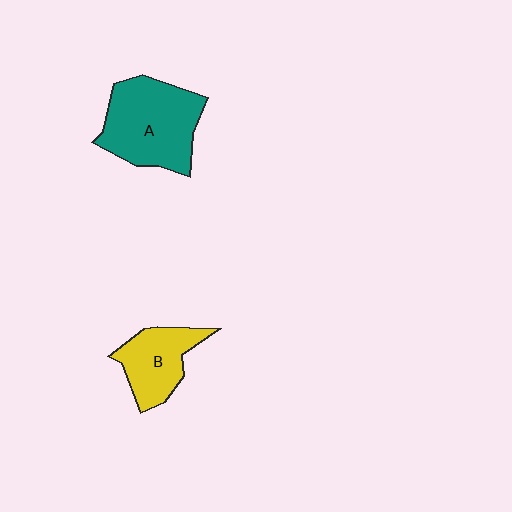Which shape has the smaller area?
Shape B (yellow).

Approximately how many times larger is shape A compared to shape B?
Approximately 1.6 times.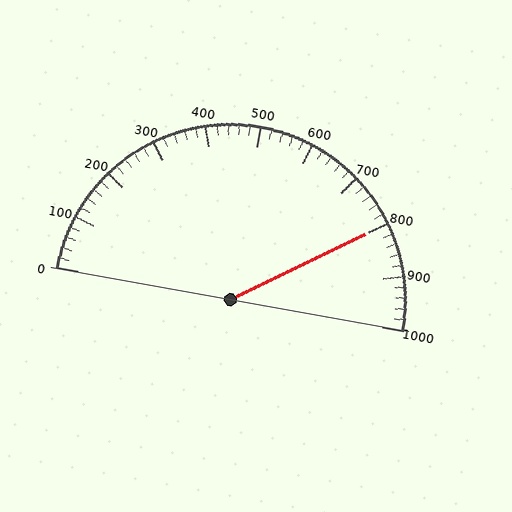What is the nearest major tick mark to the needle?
The nearest major tick mark is 800.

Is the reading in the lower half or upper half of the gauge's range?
The reading is in the upper half of the range (0 to 1000).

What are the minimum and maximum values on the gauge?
The gauge ranges from 0 to 1000.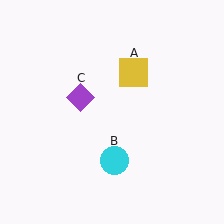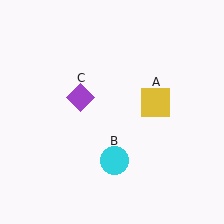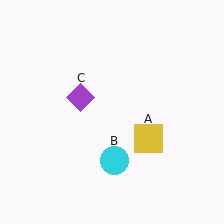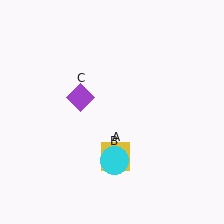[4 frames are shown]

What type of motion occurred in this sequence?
The yellow square (object A) rotated clockwise around the center of the scene.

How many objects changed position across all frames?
1 object changed position: yellow square (object A).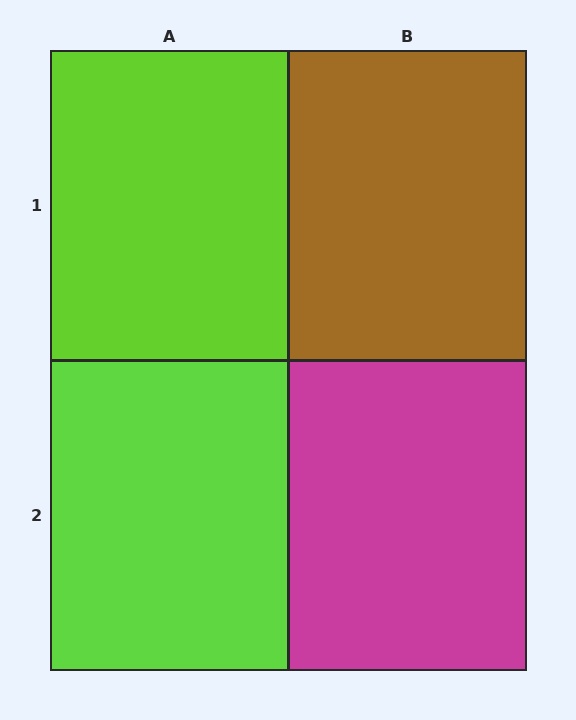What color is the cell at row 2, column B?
Magenta.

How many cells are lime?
2 cells are lime.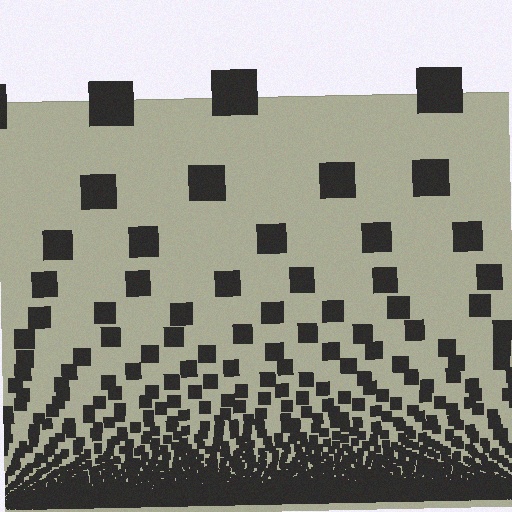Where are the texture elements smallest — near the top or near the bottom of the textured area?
Near the bottom.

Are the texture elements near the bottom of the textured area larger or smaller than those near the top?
Smaller. The gradient is inverted — elements near the bottom are smaller and denser.